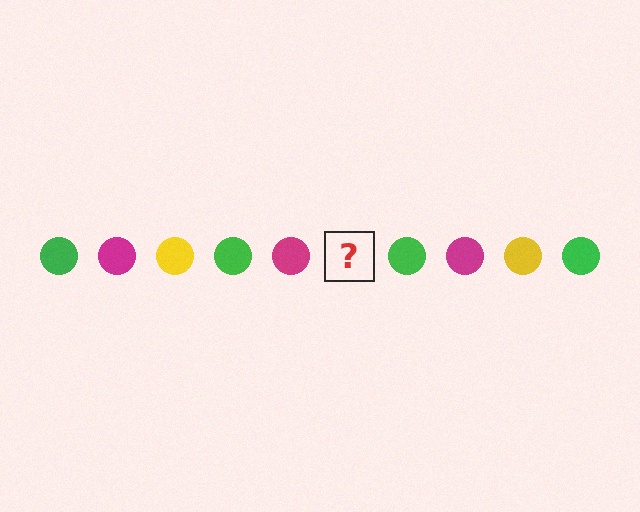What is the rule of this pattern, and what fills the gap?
The rule is that the pattern cycles through green, magenta, yellow circles. The gap should be filled with a yellow circle.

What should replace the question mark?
The question mark should be replaced with a yellow circle.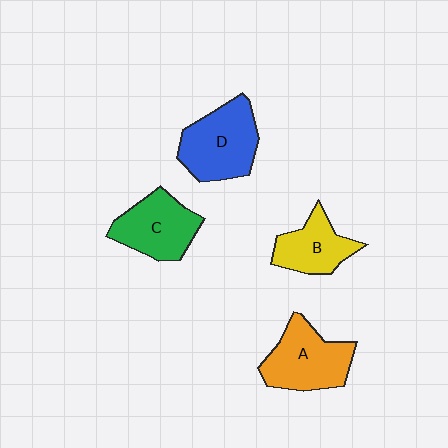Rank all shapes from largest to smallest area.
From largest to smallest: D (blue), A (orange), C (green), B (yellow).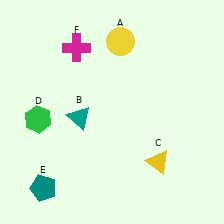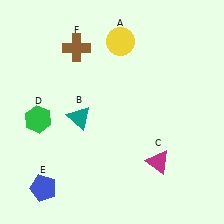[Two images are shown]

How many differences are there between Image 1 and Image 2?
There are 3 differences between the two images.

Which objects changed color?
C changed from yellow to magenta. E changed from teal to blue. F changed from magenta to brown.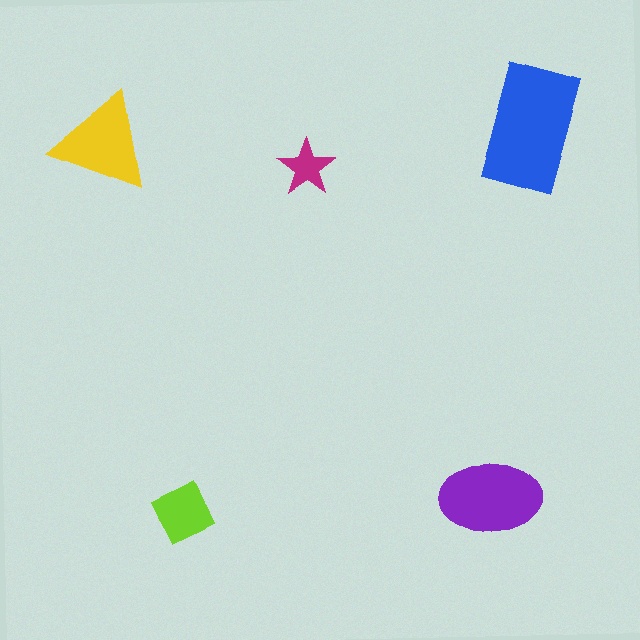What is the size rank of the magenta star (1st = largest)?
5th.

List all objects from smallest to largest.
The magenta star, the lime square, the yellow triangle, the purple ellipse, the blue rectangle.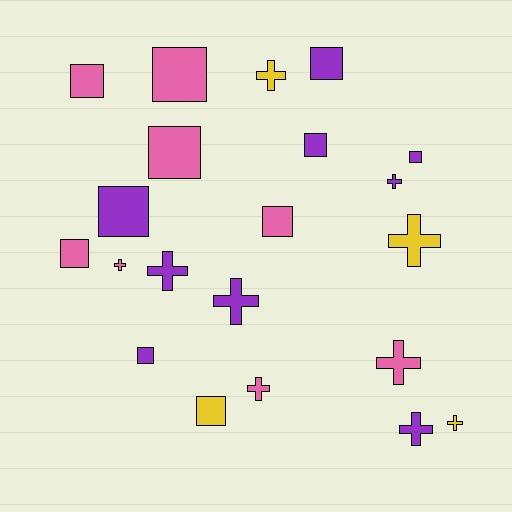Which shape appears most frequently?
Square, with 11 objects.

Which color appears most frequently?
Purple, with 9 objects.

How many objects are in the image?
There are 21 objects.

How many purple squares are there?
There are 5 purple squares.